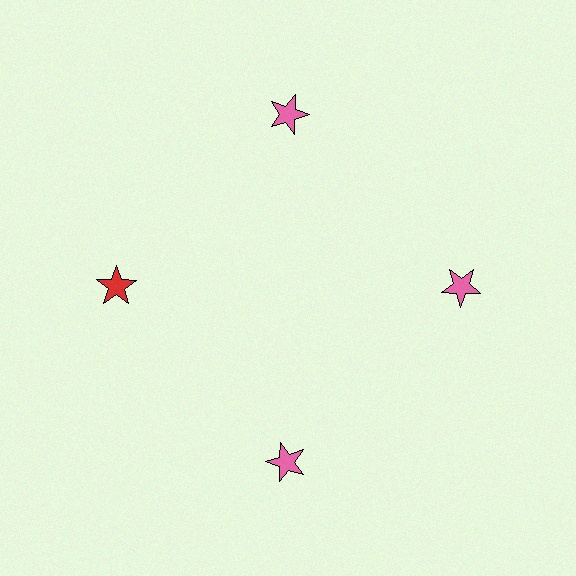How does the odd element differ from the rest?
It has a different color: red instead of pink.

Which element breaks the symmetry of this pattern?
The red star at roughly the 9 o'clock position breaks the symmetry. All other shapes are pink stars.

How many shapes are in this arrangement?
There are 4 shapes arranged in a ring pattern.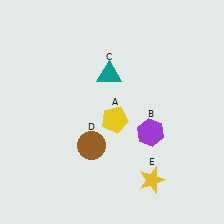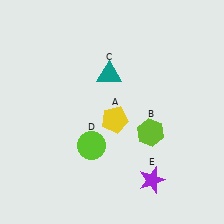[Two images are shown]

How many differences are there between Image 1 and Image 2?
There are 3 differences between the two images.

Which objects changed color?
B changed from purple to lime. D changed from brown to lime. E changed from yellow to purple.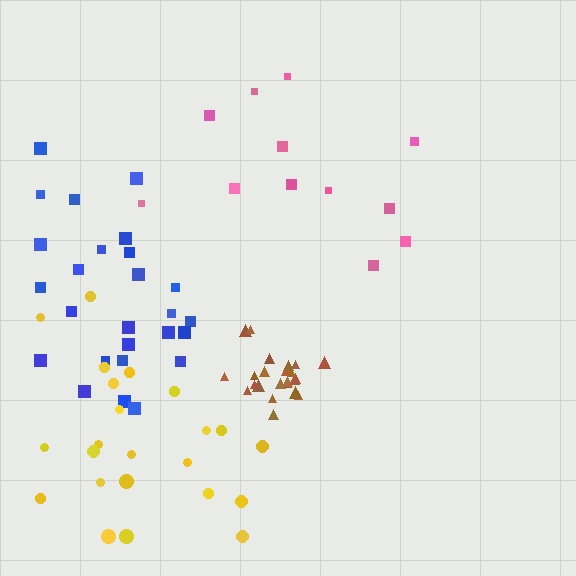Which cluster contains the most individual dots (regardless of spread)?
Blue (26).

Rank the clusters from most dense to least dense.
brown, yellow, blue, pink.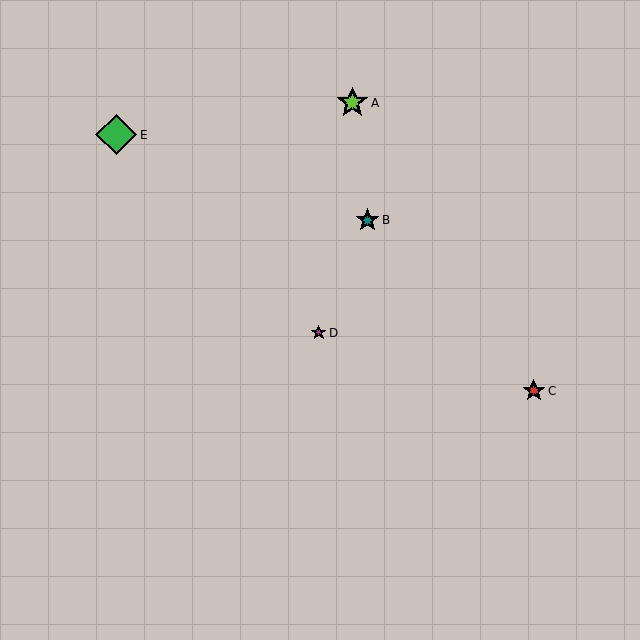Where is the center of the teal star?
The center of the teal star is at (367, 220).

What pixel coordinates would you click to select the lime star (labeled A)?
Click at (352, 103) to select the lime star A.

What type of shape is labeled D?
Shape D is a magenta star.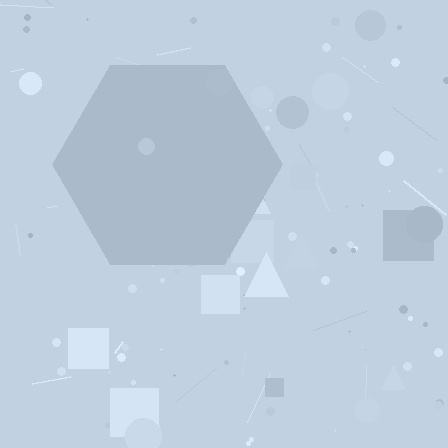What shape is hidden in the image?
A hexagon is hidden in the image.